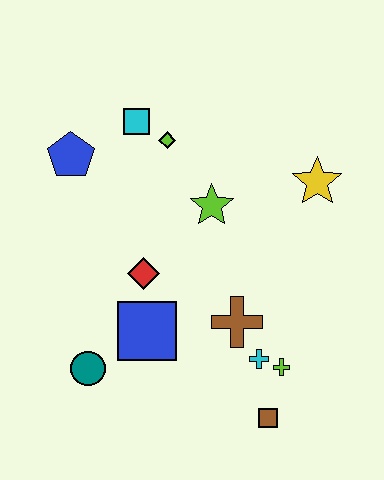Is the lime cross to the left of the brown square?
No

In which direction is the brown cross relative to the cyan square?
The brown cross is below the cyan square.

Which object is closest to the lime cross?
The cyan cross is closest to the lime cross.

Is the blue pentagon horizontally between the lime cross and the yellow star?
No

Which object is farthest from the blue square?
The yellow star is farthest from the blue square.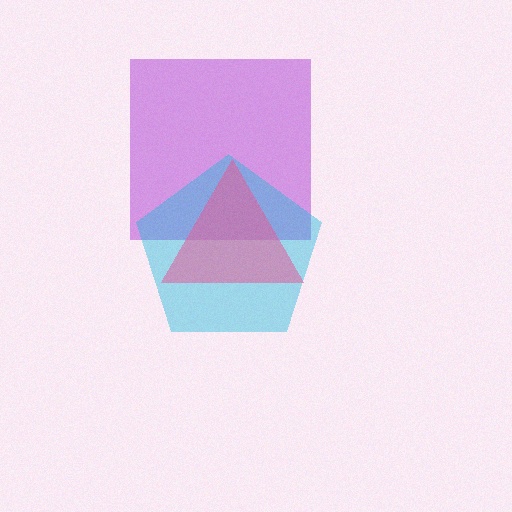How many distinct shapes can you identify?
There are 3 distinct shapes: a purple square, a cyan pentagon, a pink triangle.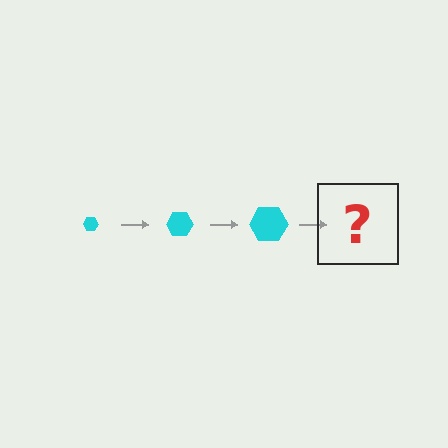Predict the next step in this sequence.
The next step is a cyan hexagon, larger than the previous one.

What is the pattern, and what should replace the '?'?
The pattern is that the hexagon gets progressively larger each step. The '?' should be a cyan hexagon, larger than the previous one.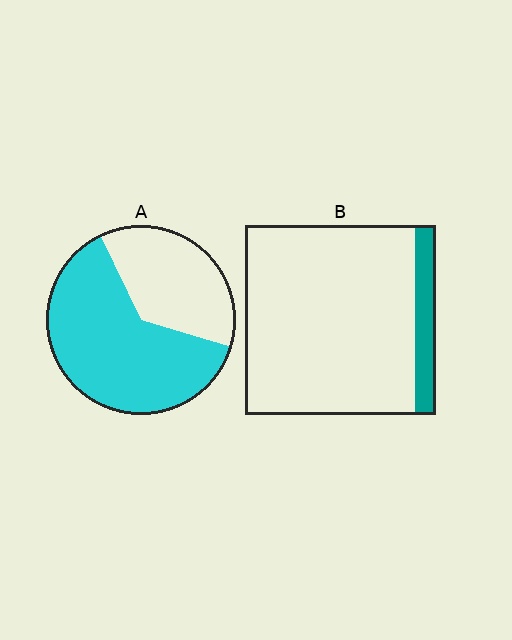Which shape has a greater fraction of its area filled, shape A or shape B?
Shape A.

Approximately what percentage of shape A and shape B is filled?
A is approximately 65% and B is approximately 10%.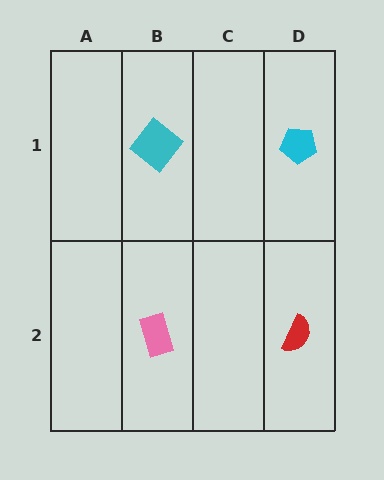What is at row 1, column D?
A cyan pentagon.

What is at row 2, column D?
A red semicircle.